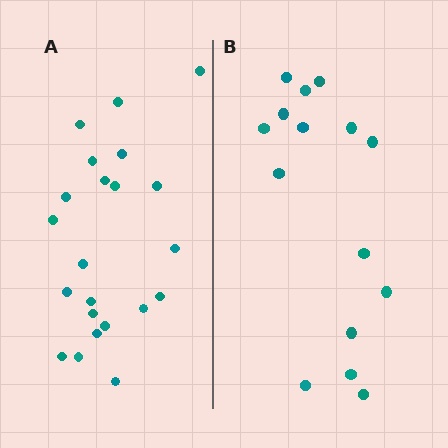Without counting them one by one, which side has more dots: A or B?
Region A (the left region) has more dots.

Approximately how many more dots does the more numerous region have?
Region A has roughly 8 or so more dots than region B.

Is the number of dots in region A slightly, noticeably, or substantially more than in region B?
Region A has substantially more. The ratio is roughly 1.5 to 1.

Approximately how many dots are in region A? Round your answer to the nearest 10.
About 20 dots. (The exact count is 22, which rounds to 20.)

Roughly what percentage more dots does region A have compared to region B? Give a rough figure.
About 45% more.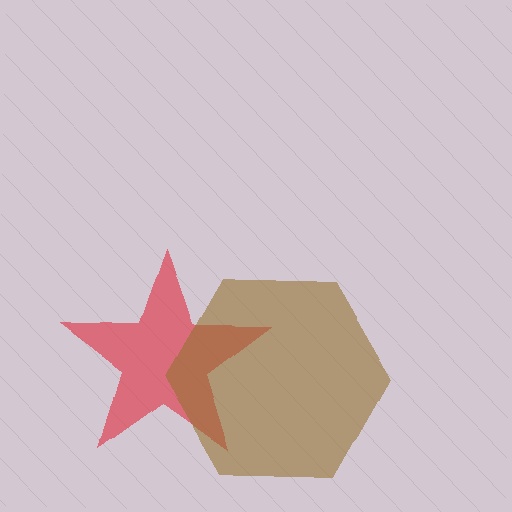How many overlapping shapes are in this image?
There are 2 overlapping shapes in the image.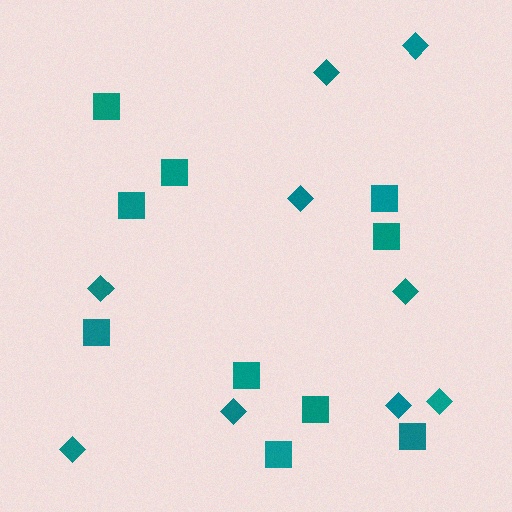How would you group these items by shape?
There are 2 groups: one group of squares (10) and one group of diamonds (9).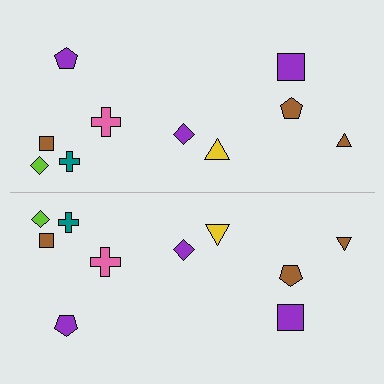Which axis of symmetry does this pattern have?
The pattern has a horizontal axis of symmetry running through the center of the image.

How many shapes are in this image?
There are 20 shapes in this image.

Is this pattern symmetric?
Yes, this pattern has bilateral (reflection) symmetry.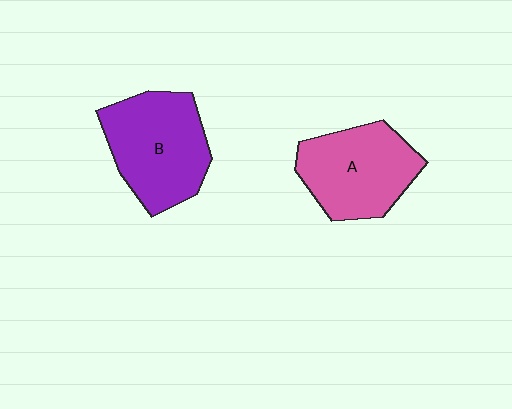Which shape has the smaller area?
Shape A (pink).